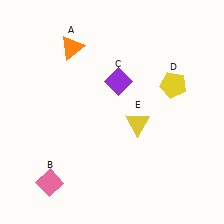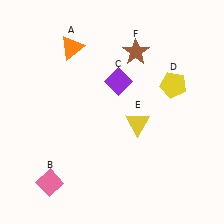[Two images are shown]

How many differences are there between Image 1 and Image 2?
There is 1 difference between the two images.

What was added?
A brown star (F) was added in Image 2.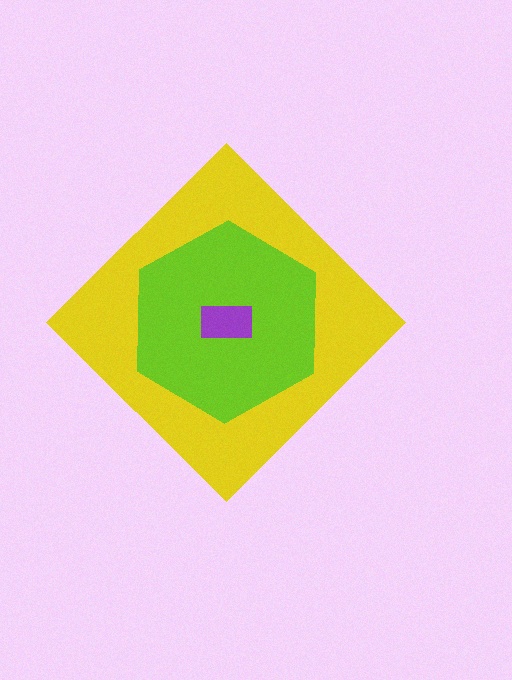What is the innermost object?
The purple rectangle.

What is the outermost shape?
The yellow diamond.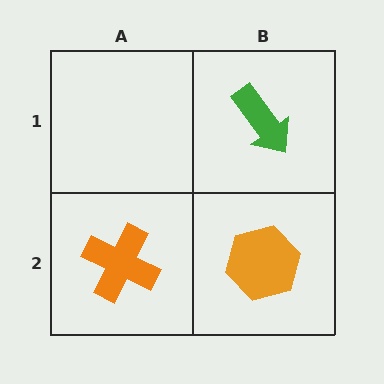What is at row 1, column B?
A green arrow.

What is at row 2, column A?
An orange cross.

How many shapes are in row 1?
1 shape.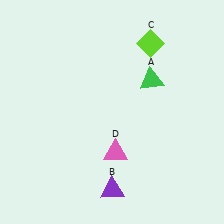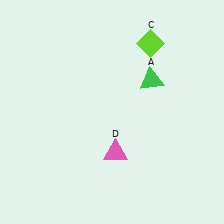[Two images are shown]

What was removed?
The purple triangle (B) was removed in Image 2.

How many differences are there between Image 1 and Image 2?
There is 1 difference between the two images.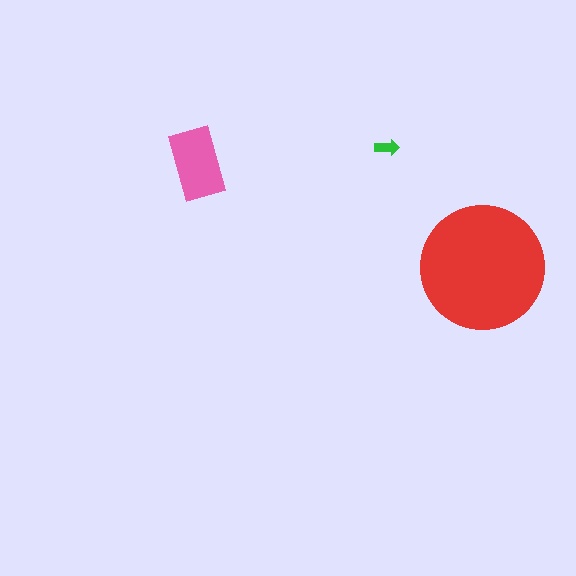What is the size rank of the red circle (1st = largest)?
1st.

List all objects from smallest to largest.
The green arrow, the pink rectangle, the red circle.